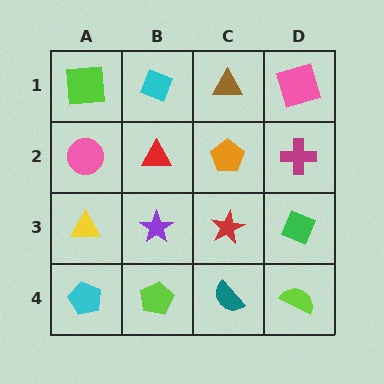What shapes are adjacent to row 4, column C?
A red star (row 3, column C), a lime pentagon (row 4, column B), a lime semicircle (row 4, column D).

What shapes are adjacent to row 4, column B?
A purple star (row 3, column B), a cyan pentagon (row 4, column A), a teal semicircle (row 4, column C).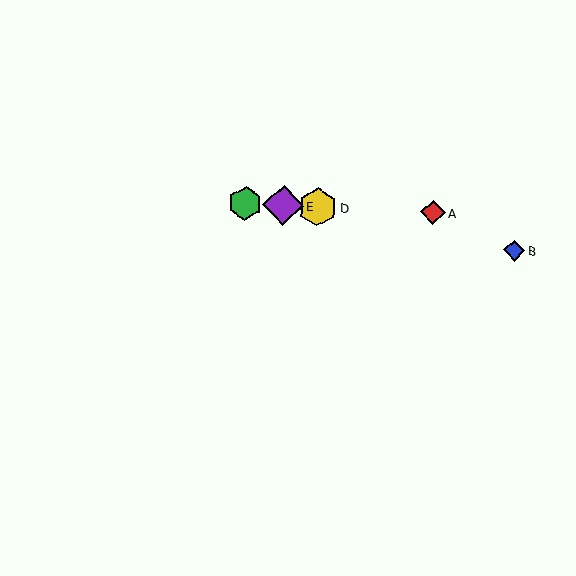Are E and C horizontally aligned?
Yes, both are at y≈205.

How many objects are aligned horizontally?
4 objects (A, C, D, E) are aligned horizontally.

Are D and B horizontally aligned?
No, D is at y≈207 and B is at y≈251.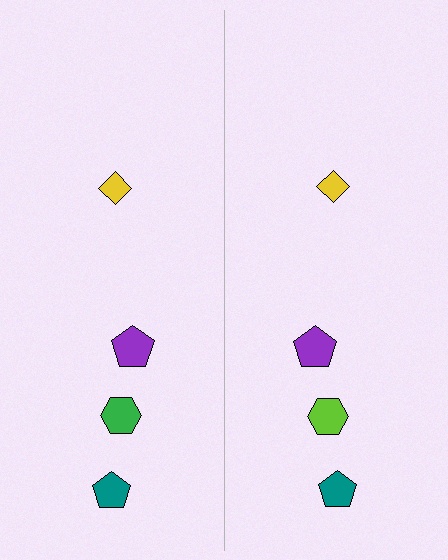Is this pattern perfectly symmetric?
No, the pattern is not perfectly symmetric. The lime hexagon on the right side breaks the symmetry — its mirror counterpart is green.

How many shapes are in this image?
There are 8 shapes in this image.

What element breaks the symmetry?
The lime hexagon on the right side breaks the symmetry — its mirror counterpart is green.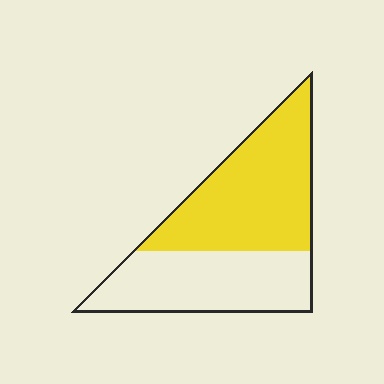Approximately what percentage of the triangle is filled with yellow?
Approximately 55%.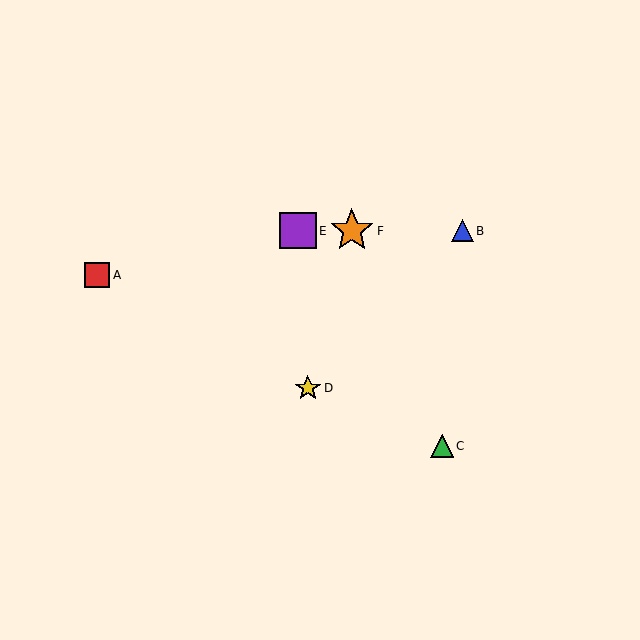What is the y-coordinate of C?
Object C is at y≈446.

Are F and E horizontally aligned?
Yes, both are at y≈231.